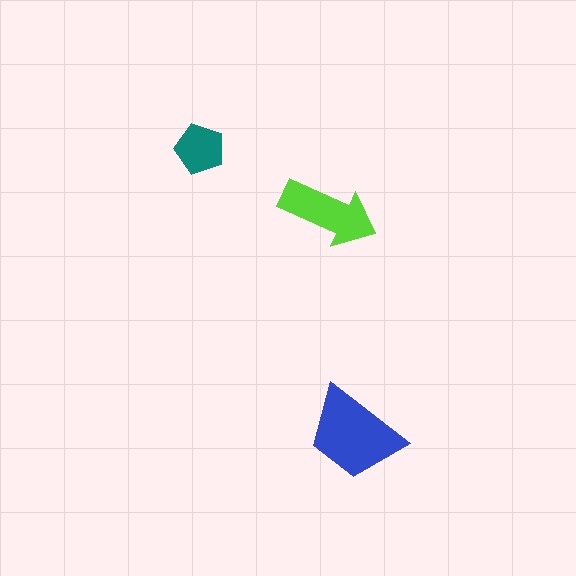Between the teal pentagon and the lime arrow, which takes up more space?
The lime arrow.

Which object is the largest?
The blue trapezoid.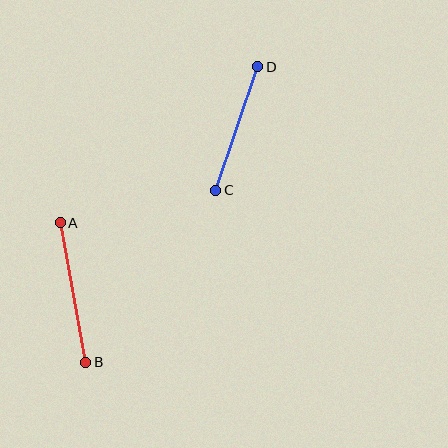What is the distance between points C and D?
The distance is approximately 130 pixels.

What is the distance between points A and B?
The distance is approximately 141 pixels.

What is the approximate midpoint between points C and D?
The midpoint is at approximately (237, 128) pixels.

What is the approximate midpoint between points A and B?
The midpoint is at approximately (73, 293) pixels.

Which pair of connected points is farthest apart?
Points A and B are farthest apart.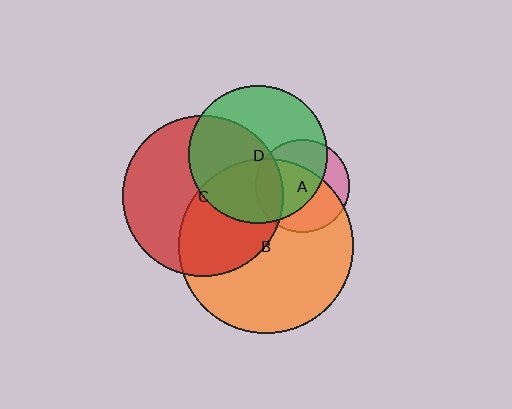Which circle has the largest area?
Circle B (orange).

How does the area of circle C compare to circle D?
Approximately 1.4 times.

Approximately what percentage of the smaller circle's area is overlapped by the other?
Approximately 40%.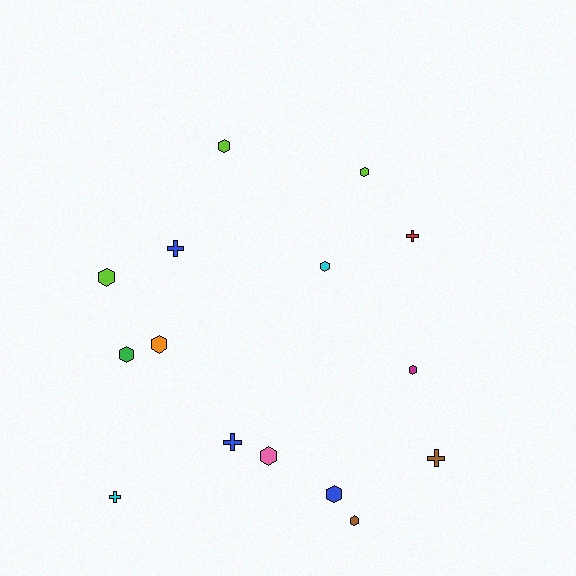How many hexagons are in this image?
There are 10 hexagons.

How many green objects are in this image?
There is 1 green object.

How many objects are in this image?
There are 15 objects.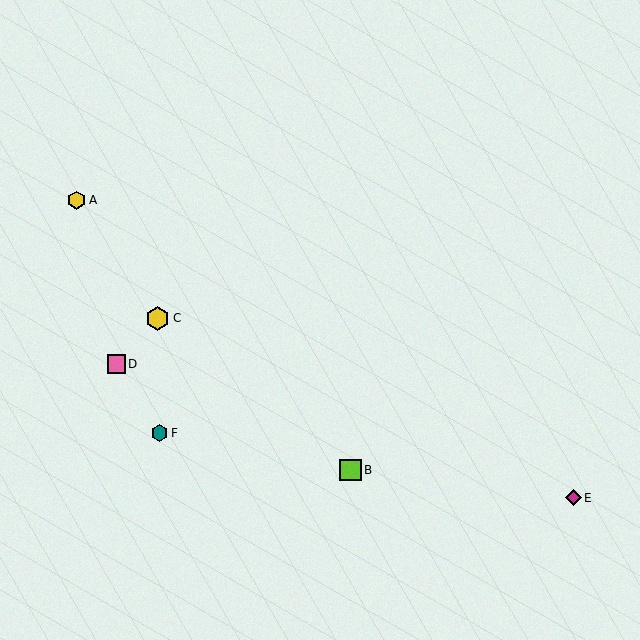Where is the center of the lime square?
The center of the lime square is at (350, 470).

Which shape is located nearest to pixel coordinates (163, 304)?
The yellow hexagon (labeled C) at (158, 318) is nearest to that location.